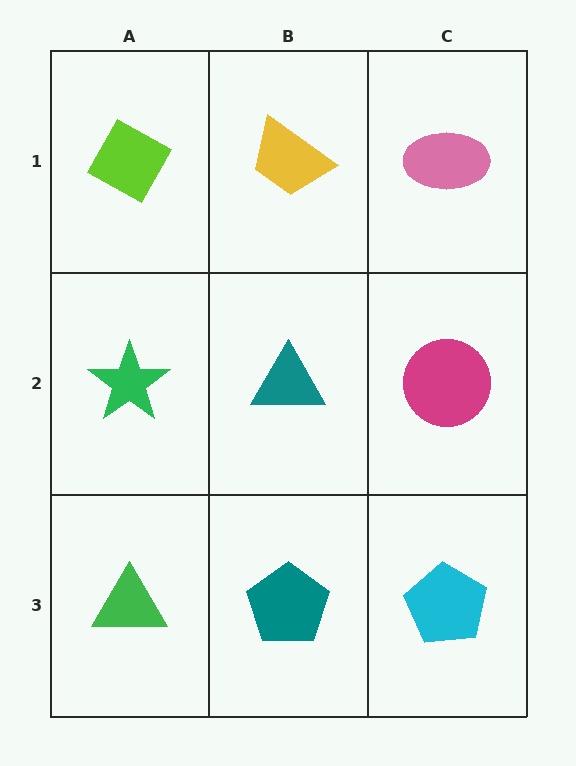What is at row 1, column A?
A lime diamond.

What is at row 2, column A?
A green star.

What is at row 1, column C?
A pink ellipse.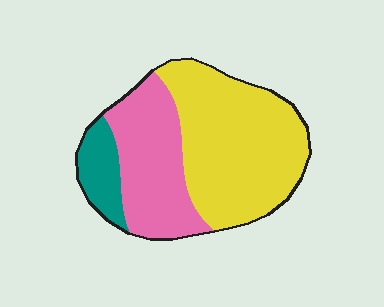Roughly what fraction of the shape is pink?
Pink takes up about one third (1/3) of the shape.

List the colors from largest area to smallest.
From largest to smallest: yellow, pink, teal.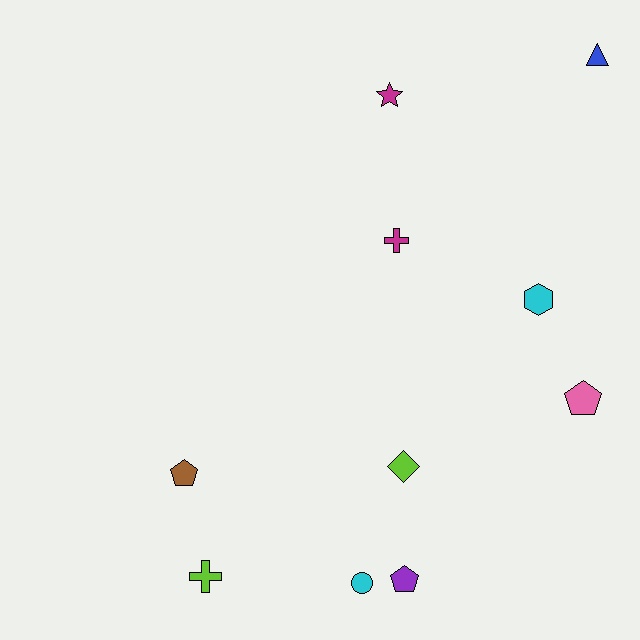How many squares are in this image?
There are no squares.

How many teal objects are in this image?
There are no teal objects.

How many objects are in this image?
There are 10 objects.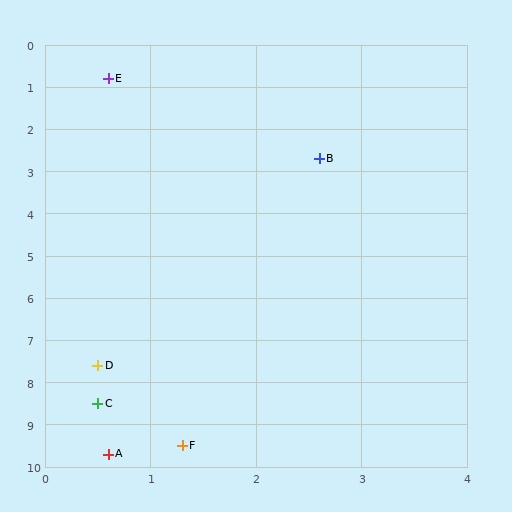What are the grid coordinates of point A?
Point A is at approximately (0.6, 9.7).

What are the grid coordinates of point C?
Point C is at approximately (0.5, 8.5).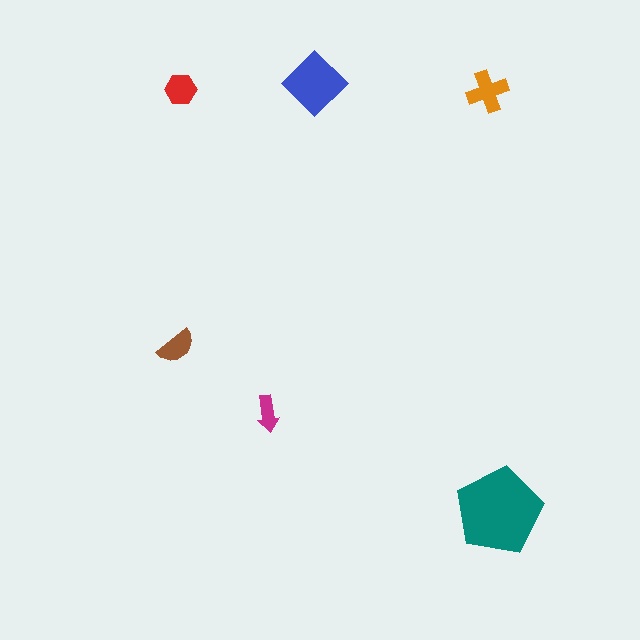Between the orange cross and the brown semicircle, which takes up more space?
The orange cross.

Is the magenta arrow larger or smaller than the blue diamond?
Smaller.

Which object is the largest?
The teal pentagon.